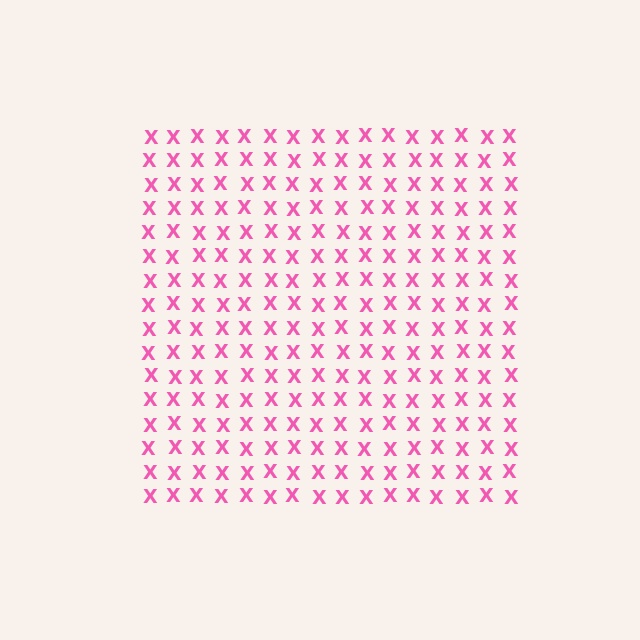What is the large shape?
The large shape is a square.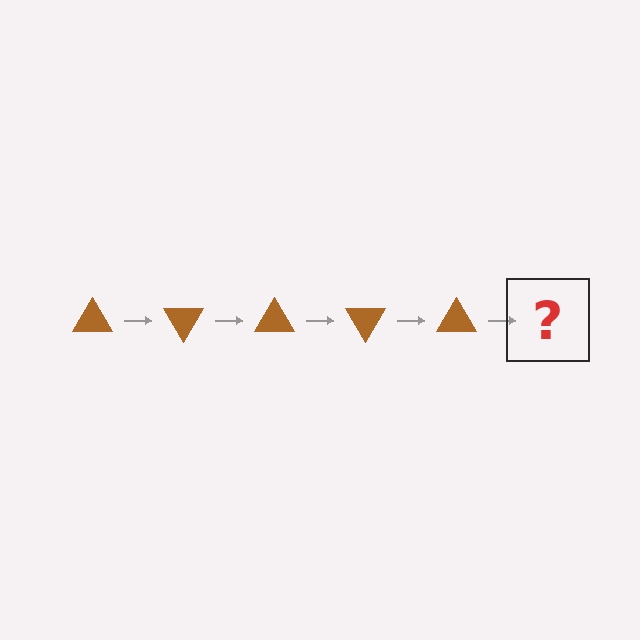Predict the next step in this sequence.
The next step is a brown triangle rotated 300 degrees.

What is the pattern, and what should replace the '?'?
The pattern is that the triangle rotates 60 degrees each step. The '?' should be a brown triangle rotated 300 degrees.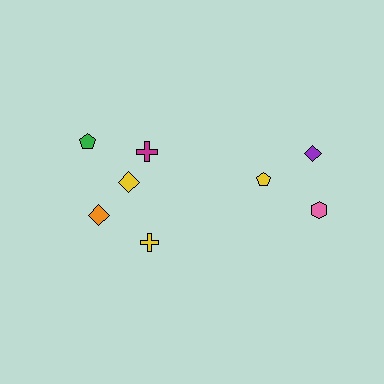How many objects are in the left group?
There are 5 objects.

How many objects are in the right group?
There are 3 objects.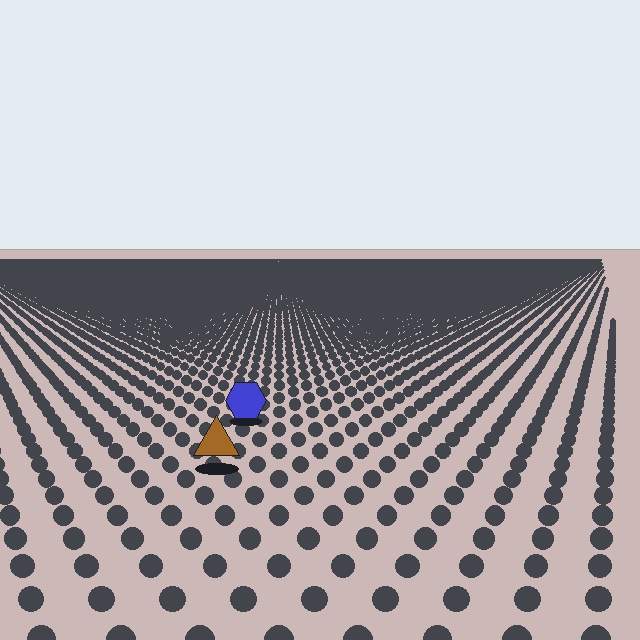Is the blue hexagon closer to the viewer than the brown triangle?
No. The brown triangle is closer — you can tell from the texture gradient: the ground texture is coarser near it.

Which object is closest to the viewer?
The brown triangle is closest. The texture marks near it are larger and more spread out.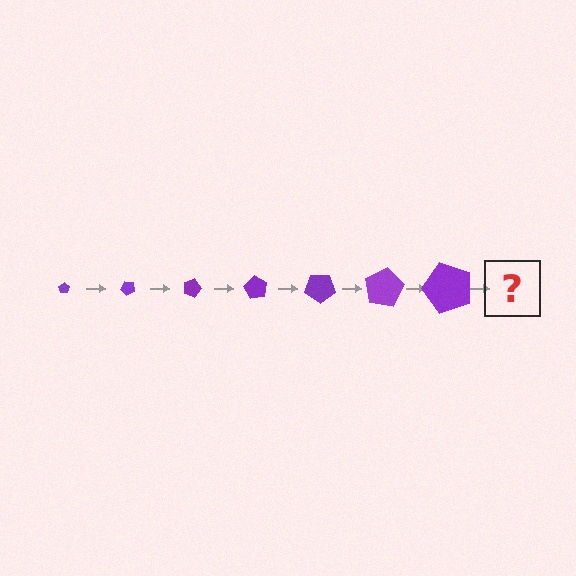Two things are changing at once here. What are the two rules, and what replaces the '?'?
The two rules are that the pentagon grows larger each step and it rotates 45 degrees each step. The '?' should be a pentagon, larger than the previous one and rotated 315 degrees from the start.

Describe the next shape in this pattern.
It should be a pentagon, larger than the previous one and rotated 315 degrees from the start.